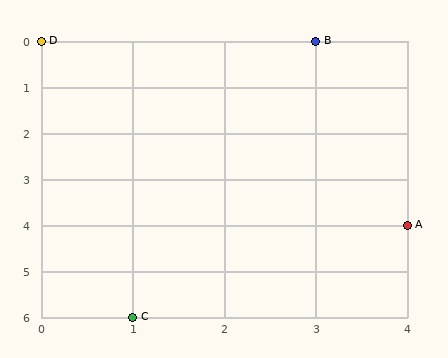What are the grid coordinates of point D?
Point D is at grid coordinates (0, 0).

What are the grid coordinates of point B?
Point B is at grid coordinates (3, 0).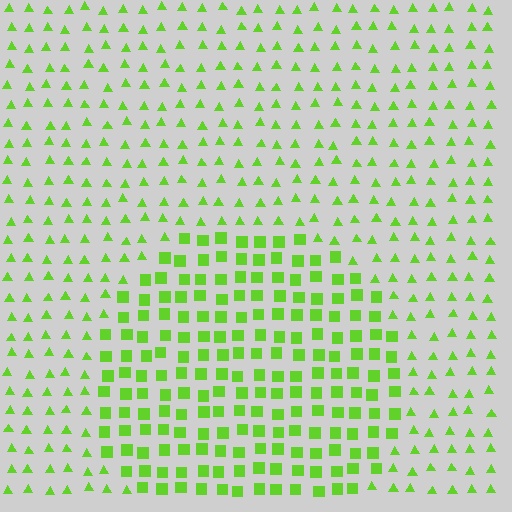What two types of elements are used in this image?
The image uses squares inside the circle region and triangles outside it.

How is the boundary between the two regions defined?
The boundary is defined by a change in element shape: squares inside vs. triangles outside. All elements share the same color and spacing.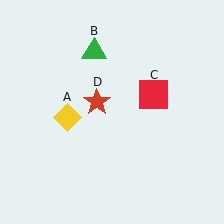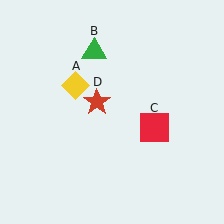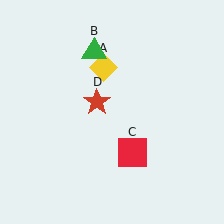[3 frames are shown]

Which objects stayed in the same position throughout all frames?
Green triangle (object B) and red star (object D) remained stationary.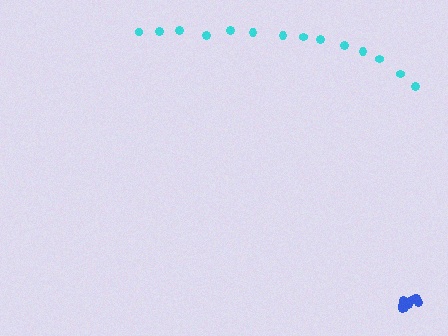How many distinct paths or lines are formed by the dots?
There are 2 distinct paths.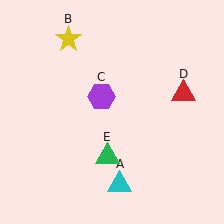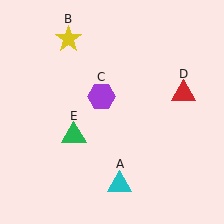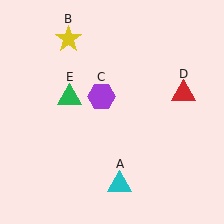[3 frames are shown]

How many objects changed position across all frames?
1 object changed position: green triangle (object E).